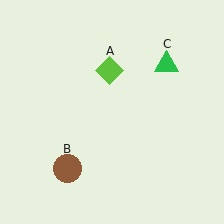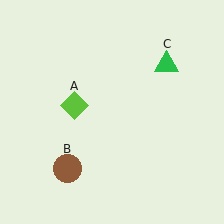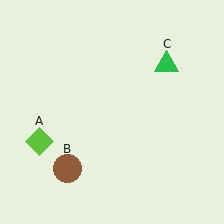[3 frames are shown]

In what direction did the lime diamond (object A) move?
The lime diamond (object A) moved down and to the left.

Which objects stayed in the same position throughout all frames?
Brown circle (object B) and green triangle (object C) remained stationary.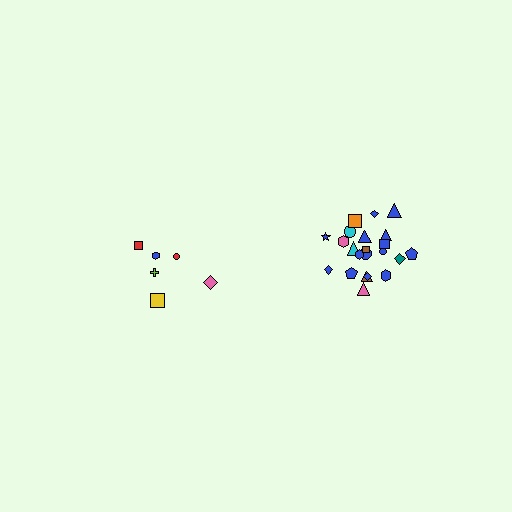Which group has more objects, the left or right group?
The right group.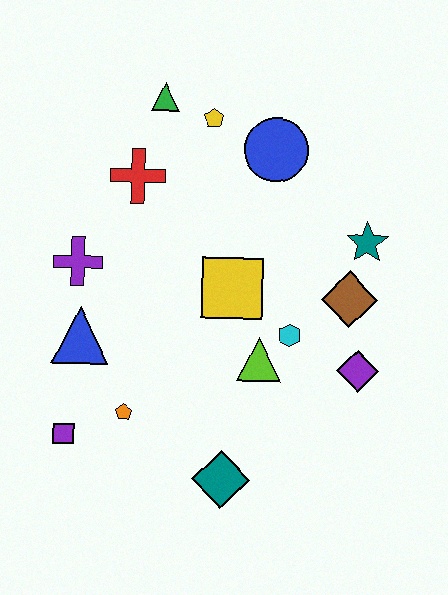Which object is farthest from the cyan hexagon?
The green triangle is farthest from the cyan hexagon.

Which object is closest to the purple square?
The orange pentagon is closest to the purple square.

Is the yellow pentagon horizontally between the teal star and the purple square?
Yes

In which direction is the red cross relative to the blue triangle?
The red cross is above the blue triangle.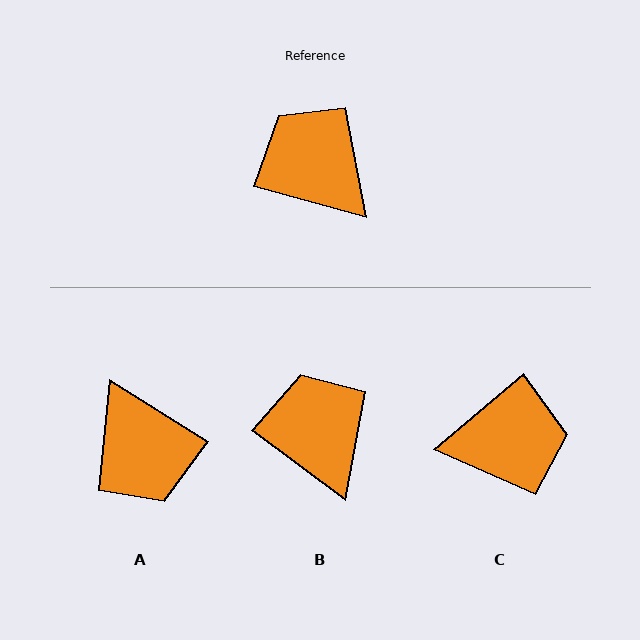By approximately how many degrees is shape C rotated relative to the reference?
Approximately 125 degrees clockwise.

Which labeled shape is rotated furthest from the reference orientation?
A, about 163 degrees away.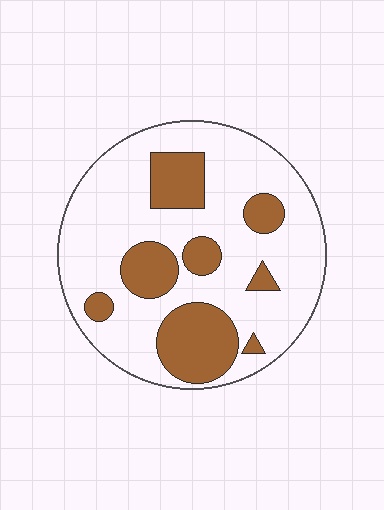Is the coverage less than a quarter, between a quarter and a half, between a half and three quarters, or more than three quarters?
Between a quarter and a half.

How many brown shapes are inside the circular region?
8.